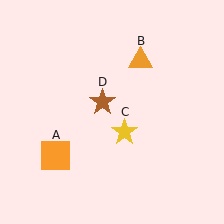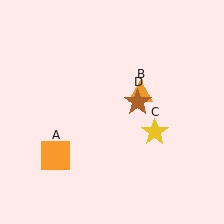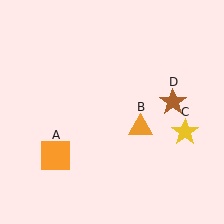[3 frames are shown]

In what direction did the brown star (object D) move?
The brown star (object D) moved right.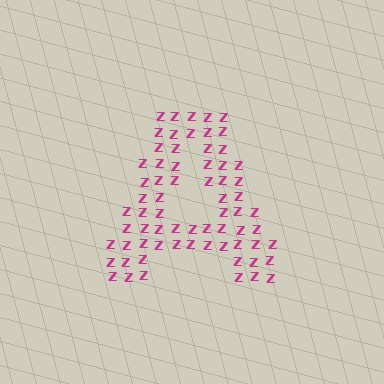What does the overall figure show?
The overall figure shows the letter A.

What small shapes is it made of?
It is made of small letter Z's.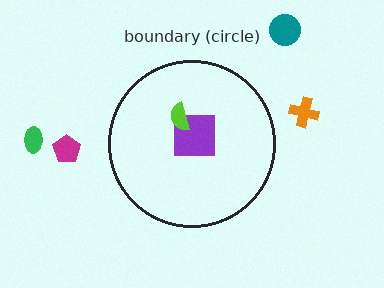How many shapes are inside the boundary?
2 inside, 4 outside.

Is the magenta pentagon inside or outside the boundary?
Outside.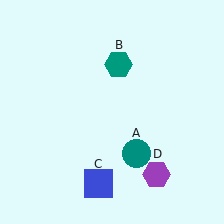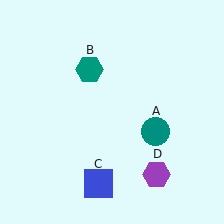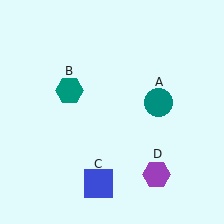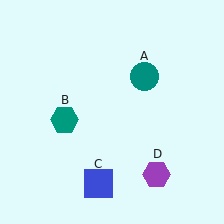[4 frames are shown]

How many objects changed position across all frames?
2 objects changed position: teal circle (object A), teal hexagon (object B).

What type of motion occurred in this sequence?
The teal circle (object A), teal hexagon (object B) rotated counterclockwise around the center of the scene.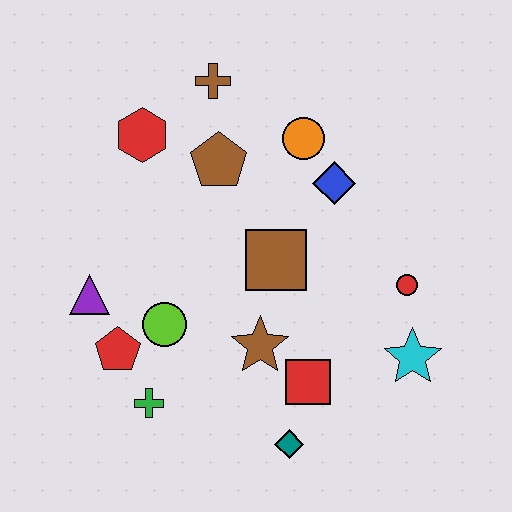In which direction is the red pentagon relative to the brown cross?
The red pentagon is below the brown cross.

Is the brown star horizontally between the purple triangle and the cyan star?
Yes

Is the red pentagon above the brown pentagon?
No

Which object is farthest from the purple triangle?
The cyan star is farthest from the purple triangle.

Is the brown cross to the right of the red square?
No